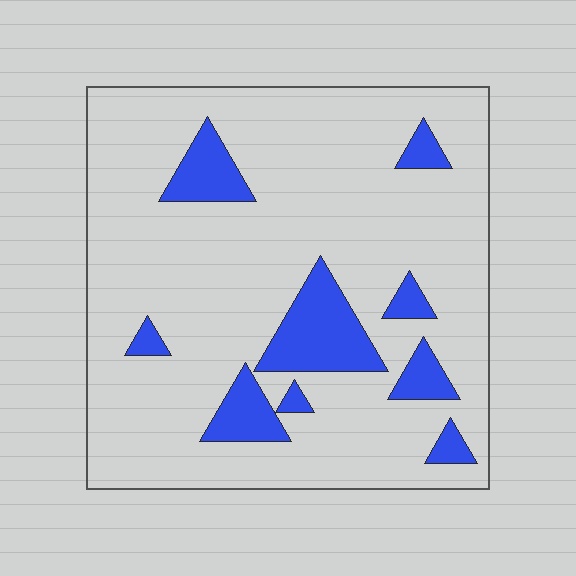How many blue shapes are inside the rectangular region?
9.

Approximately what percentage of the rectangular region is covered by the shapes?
Approximately 15%.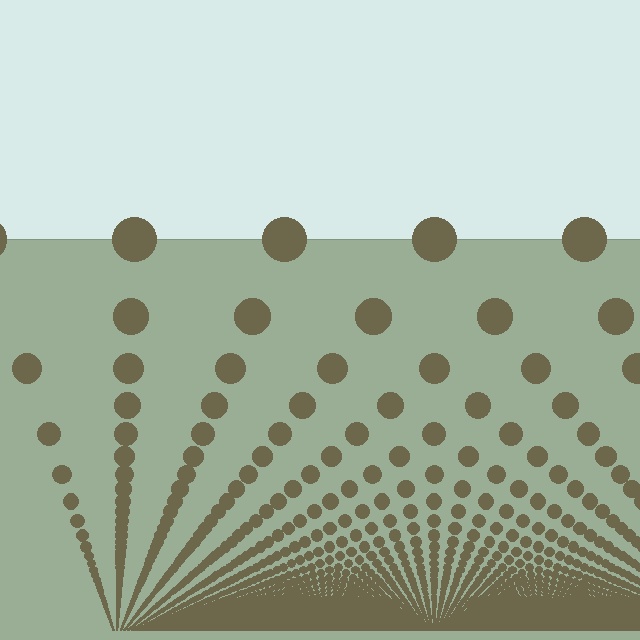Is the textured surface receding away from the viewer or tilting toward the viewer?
The surface appears to tilt toward the viewer. Texture elements get larger and sparser toward the top.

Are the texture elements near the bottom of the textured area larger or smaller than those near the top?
Smaller. The gradient is inverted — elements near the bottom are smaller and denser.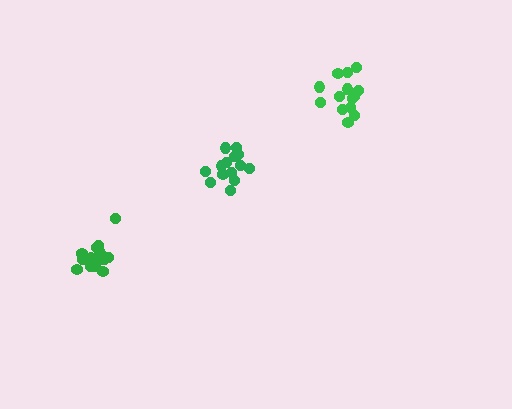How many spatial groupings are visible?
There are 3 spatial groupings.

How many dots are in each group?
Group 1: 14 dots, Group 2: 15 dots, Group 3: 14 dots (43 total).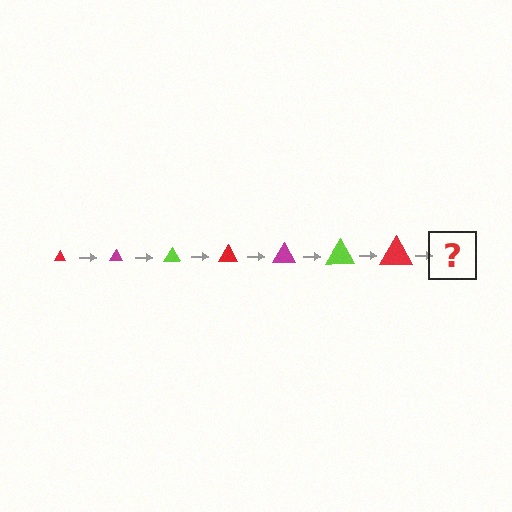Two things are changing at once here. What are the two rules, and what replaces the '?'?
The two rules are that the triangle grows larger each step and the color cycles through red, magenta, and lime. The '?' should be a magenta triangle, larger than the previous one.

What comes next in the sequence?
The next element should be a magenta triangle, larger than the previous one.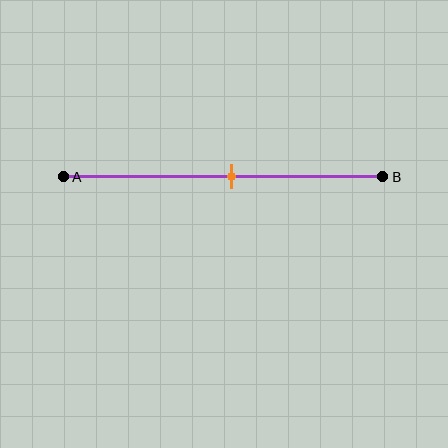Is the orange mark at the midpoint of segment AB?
Yes, the mark is approximately at the midpoint.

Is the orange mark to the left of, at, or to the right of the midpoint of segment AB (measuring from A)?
The orange mark is approximately at the midpoint of segment AB.